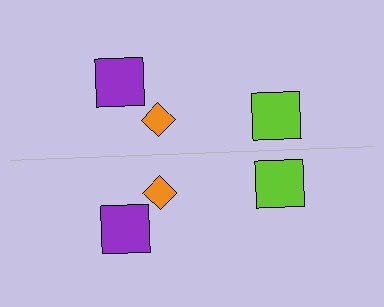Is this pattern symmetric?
Yes, this pattern has bilateral (reflection) symmetry.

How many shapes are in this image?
There are 6 shapes in this image.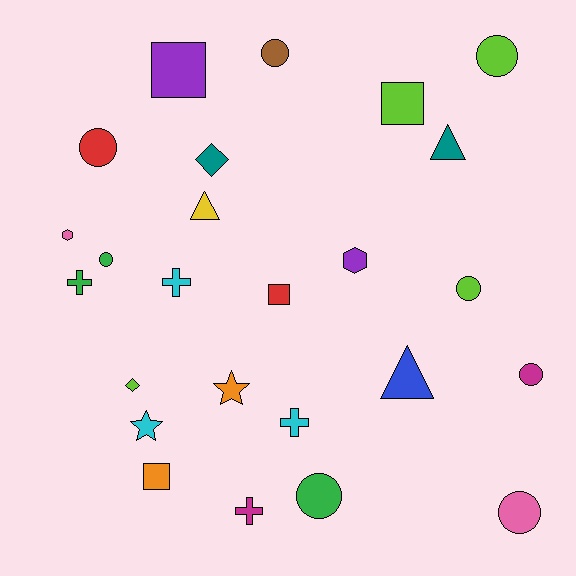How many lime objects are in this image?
There are 4 lime objects.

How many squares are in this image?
There are 4 squares.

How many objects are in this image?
There are 25 objects.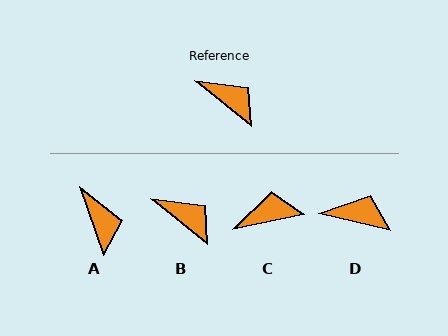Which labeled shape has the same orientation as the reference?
B.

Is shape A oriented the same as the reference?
No, it is off by about 32 degrees.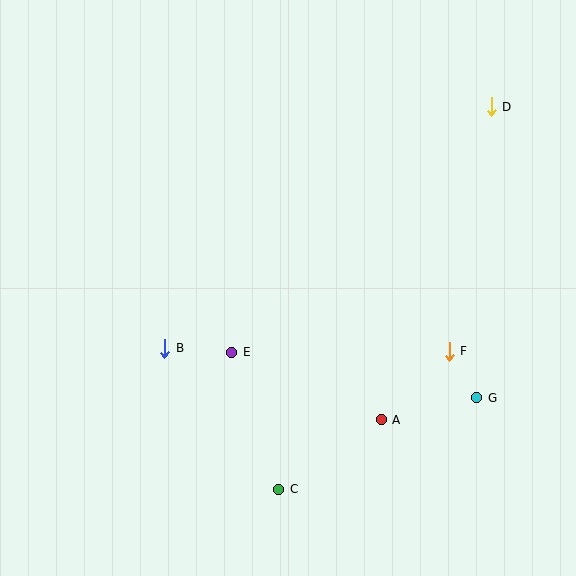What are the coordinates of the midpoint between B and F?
The midpoint between B and F is at (307, 350).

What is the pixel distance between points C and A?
The distance between C and A is 124 pixels.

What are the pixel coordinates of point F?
Point F is at (449, 351).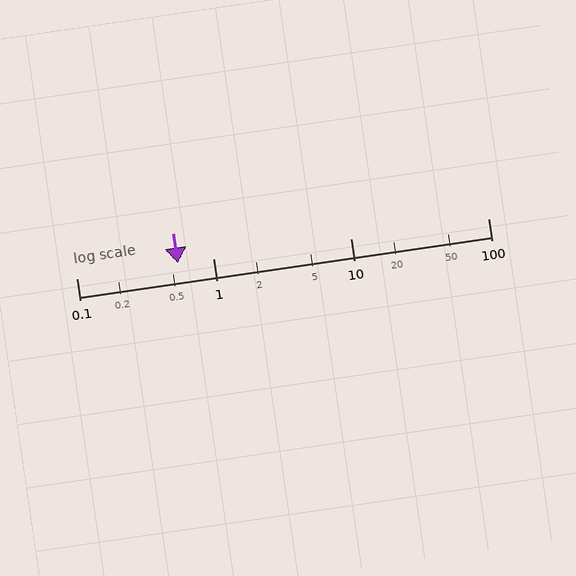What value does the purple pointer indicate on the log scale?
The pointer indicates approximately 0.55.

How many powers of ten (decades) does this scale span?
The scale spans 3 decades, from 0.1 to 100.